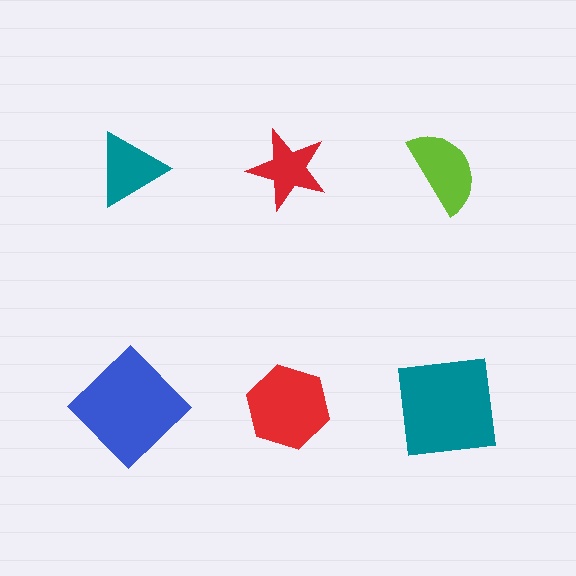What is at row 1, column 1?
A teal triangle.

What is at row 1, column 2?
A red star.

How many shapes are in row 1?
3 shapes.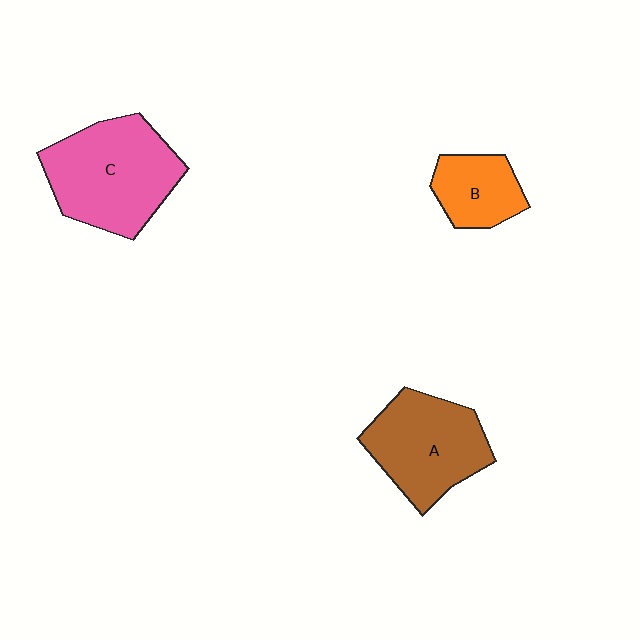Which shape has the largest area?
Shape C (pink).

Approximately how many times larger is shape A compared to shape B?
Approximately 1.8 times.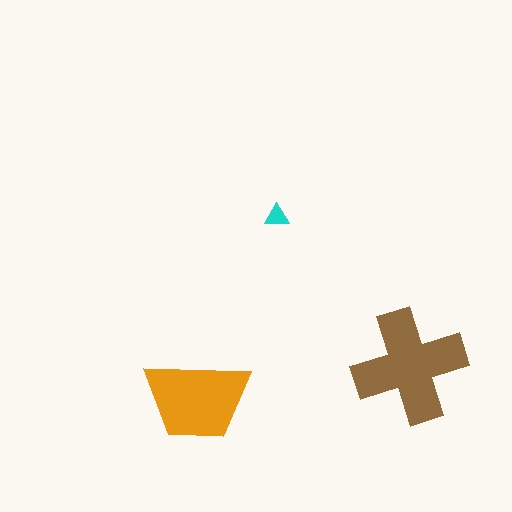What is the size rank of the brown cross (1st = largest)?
1st.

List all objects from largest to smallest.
The brown cross, the orange trapezoid, the cyan triangle.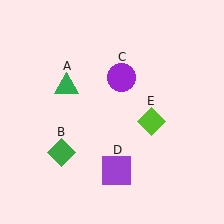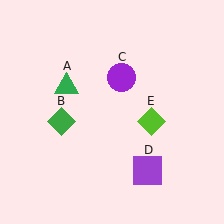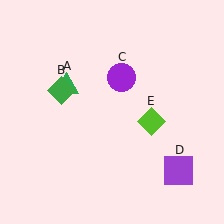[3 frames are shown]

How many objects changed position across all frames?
2 objects changed position: green diamond (object B), purple square (object D).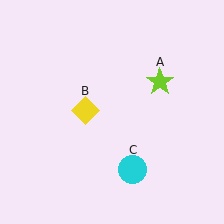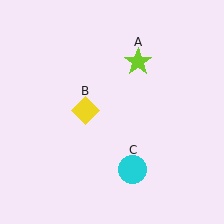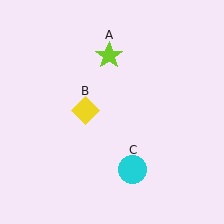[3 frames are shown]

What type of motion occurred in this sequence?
The lime star (object A) rotated counterclockwise around the center of the scene.